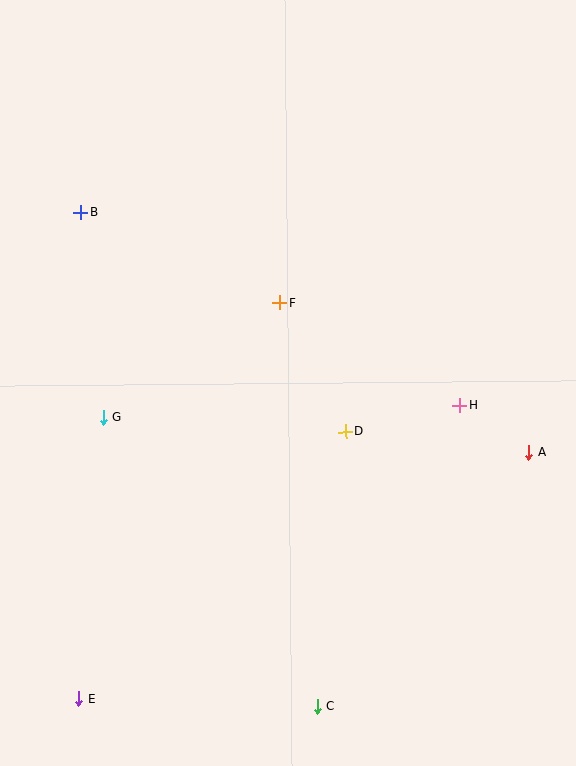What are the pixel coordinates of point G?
Point G is at (103, 417).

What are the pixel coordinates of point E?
Point E is at (79, 699).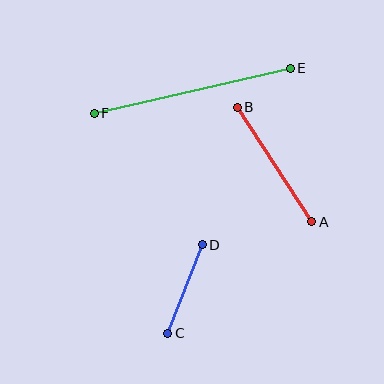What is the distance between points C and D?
The distance is approximately 95 pixels.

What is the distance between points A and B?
The distance is approximately 136 pixels.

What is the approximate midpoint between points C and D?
The midpoint is at approximately (185, 289) pixels.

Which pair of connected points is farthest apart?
Points E and F are farthest apart.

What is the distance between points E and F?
The distance is approximately 201 pixels.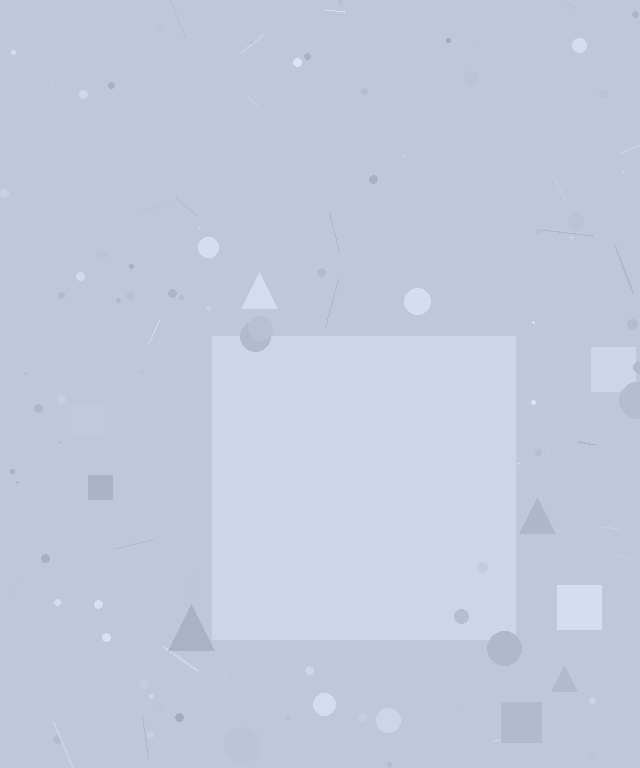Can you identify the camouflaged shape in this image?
The camouflaged shape is a square.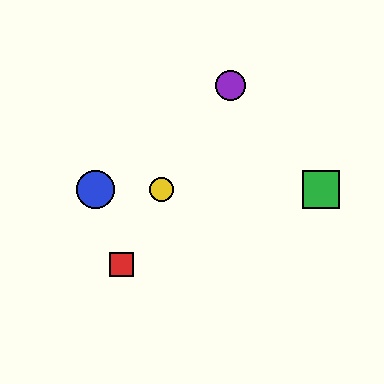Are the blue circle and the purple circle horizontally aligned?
No, the blue circle is at y≈190 and the purple circle is at y≈86.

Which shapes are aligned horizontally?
The blue circle, the green square, the yellow circle are aligned horizontally.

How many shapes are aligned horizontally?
3 shapes (the blue circle, the green square, the yellow circle) are aligned horizontally.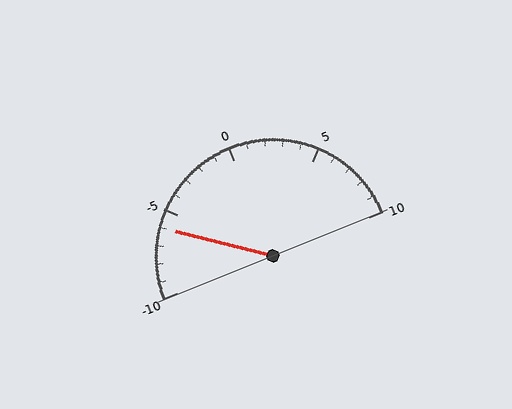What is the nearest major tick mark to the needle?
The nearest major tick mark is -5.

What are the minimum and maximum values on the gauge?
The gauge ranges from -10 to 10.